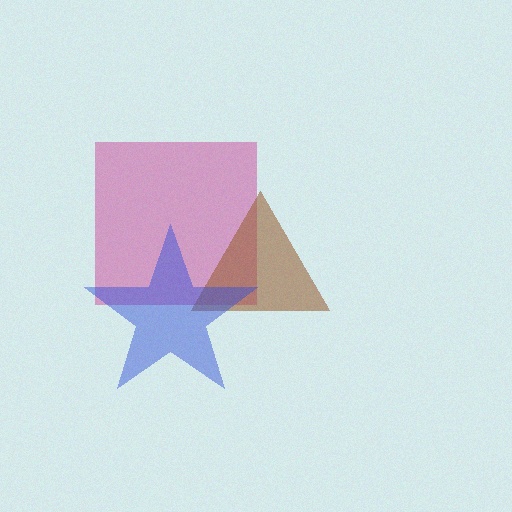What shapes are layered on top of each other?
The layered shapes are: a magenta square, a brown triangle, a blue star.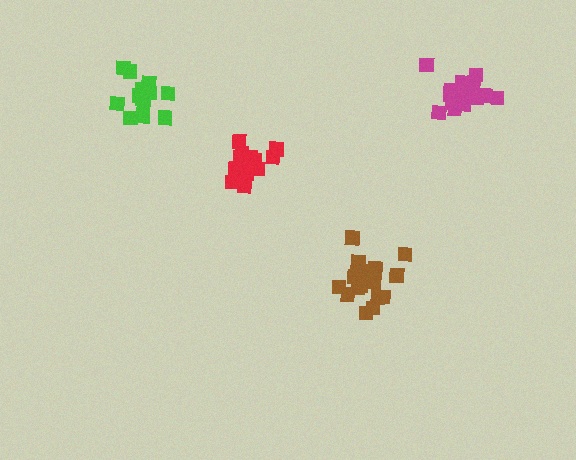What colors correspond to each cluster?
The clusters are colored: green, magenta, brown, red.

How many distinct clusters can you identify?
There are 4 distinct clusters.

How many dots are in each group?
Group 1: 14 dots, Group 2: 18 dots, Group 3: 19 dots, Group 4: 15 dots (66 total).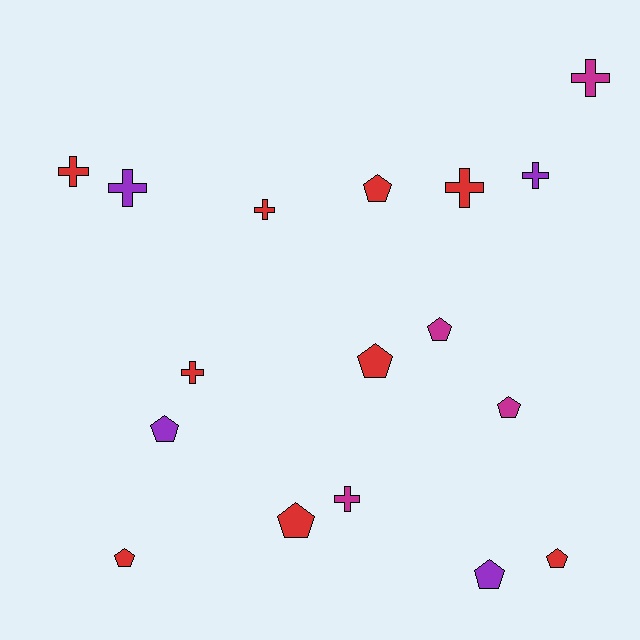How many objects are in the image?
There are 17 objects.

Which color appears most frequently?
Red, with 9 objects.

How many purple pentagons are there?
There are 2 purple pentagons.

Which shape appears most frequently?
Pentagon, with 9 objects.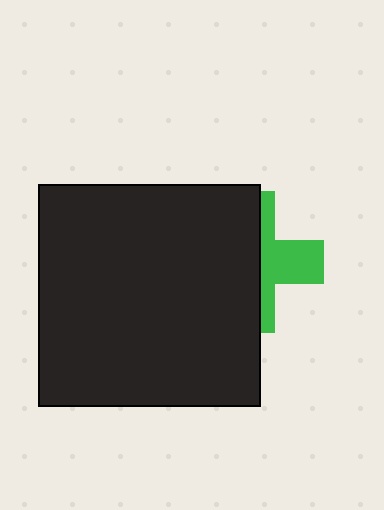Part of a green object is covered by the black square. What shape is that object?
It is a cross.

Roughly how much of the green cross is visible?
A small part of it is visible (roughly 39%).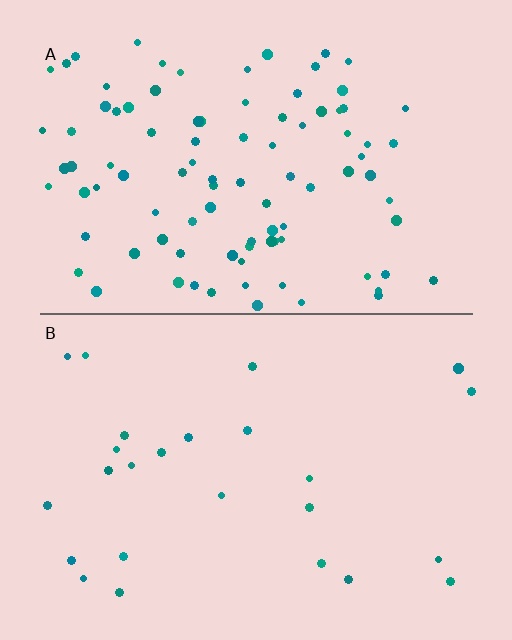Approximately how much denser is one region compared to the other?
Approximately 3.7× — region A over region B.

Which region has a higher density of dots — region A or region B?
A (the top).